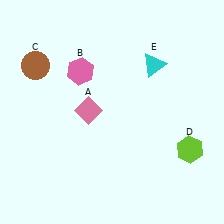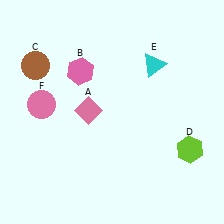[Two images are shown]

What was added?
A pink circle (F) was added in Image 2.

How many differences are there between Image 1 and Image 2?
There is 1 difference between the two images.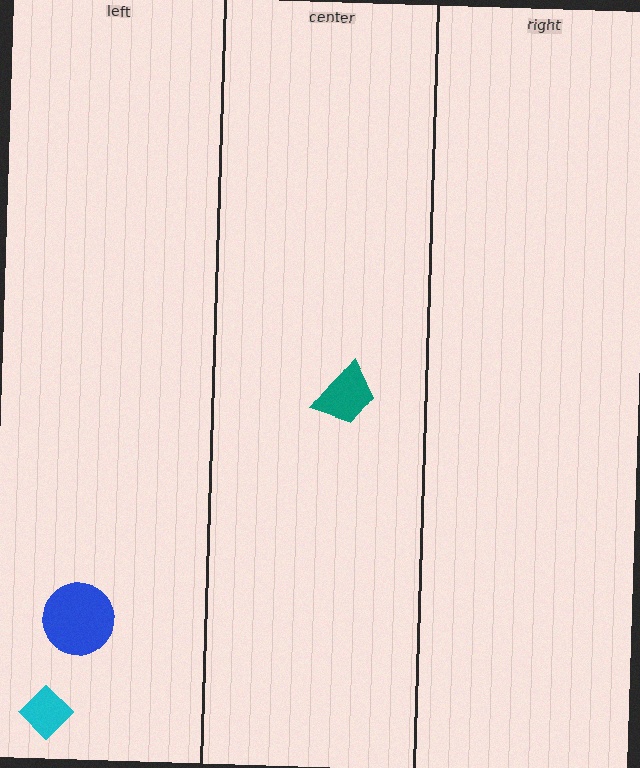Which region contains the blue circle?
The left region.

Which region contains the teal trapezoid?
The center region.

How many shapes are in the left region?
2.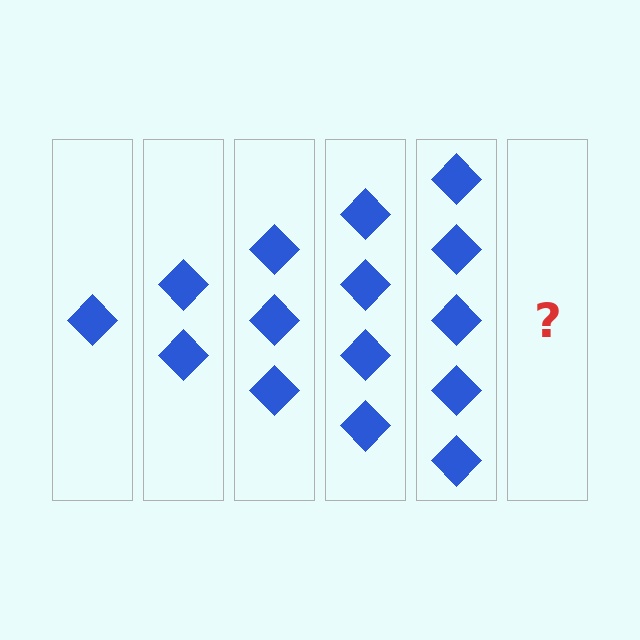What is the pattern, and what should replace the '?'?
The pattern is that each step adds one more diamond. The '?' should be 6 diamonds.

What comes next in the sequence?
The next element should be 6 diamonds.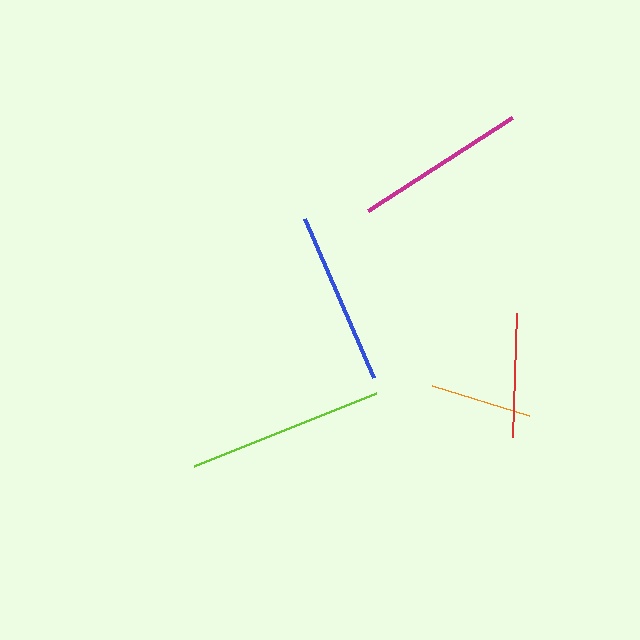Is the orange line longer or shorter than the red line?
The red line is longer than the orange line.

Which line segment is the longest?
The lime line is the longest at approximately 196 pixels.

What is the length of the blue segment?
The blue segment is approximately 174 pixels long.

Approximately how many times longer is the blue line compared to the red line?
The blue line is approximately 1.4 times the length of the red line.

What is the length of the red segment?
The red segment is approximately 124 pixels long.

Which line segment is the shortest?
The orange line is the shortest at approximately 102 pixels.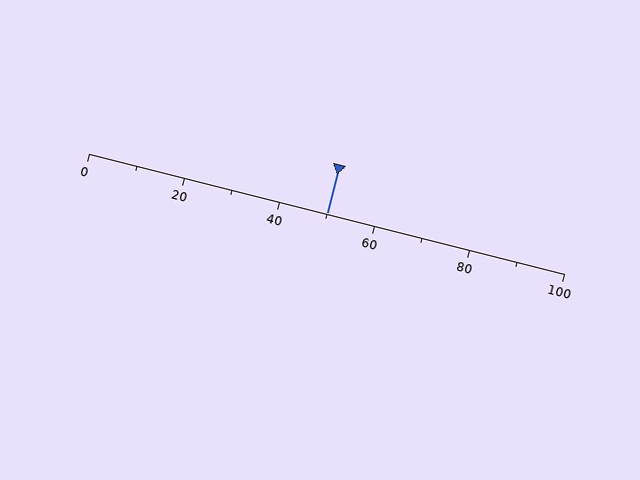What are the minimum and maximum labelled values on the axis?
The axis runs from 0 to 100.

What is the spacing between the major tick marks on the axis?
The major ticks are spaced 20 apart.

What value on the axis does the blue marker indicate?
The marker indicates approximately 50.